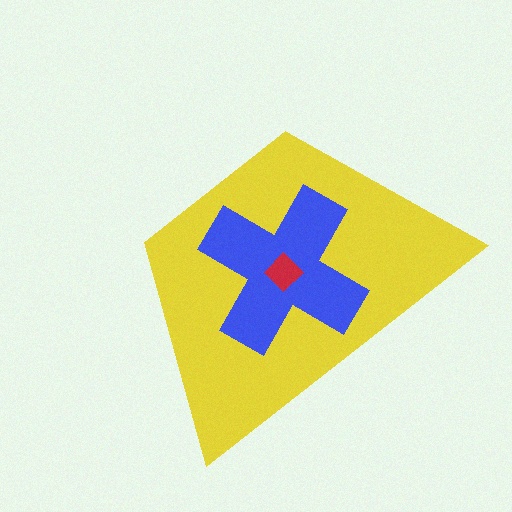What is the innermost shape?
The red diamond.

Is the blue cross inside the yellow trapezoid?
Yes.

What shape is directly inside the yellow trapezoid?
The blue cross.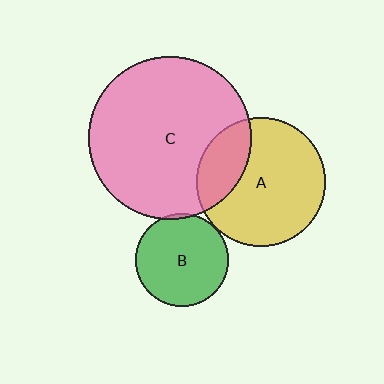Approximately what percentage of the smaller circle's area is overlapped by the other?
Approximately 25%.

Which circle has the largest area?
Circle C (pink).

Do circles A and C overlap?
Yes.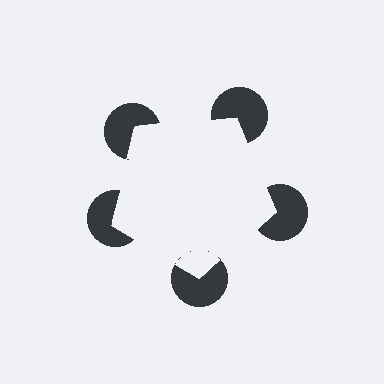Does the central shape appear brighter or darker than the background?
It typically appears slightly brighter than the background, even though no actual brightness change is drawn.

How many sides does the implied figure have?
5 sides.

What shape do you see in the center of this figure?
An illusory pentagon — its edges are inferred from the aligned wedge cuts in the pac-man discs, not physically drawn.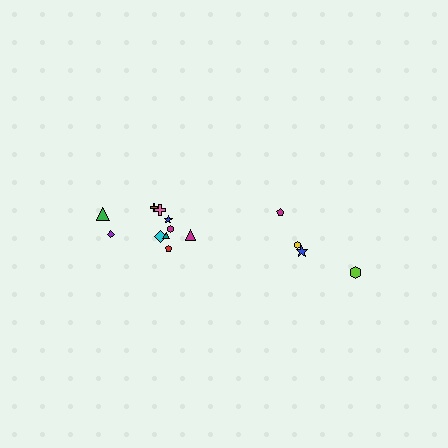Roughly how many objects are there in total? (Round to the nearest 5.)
Roughly 15 objects in total.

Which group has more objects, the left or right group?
The left group.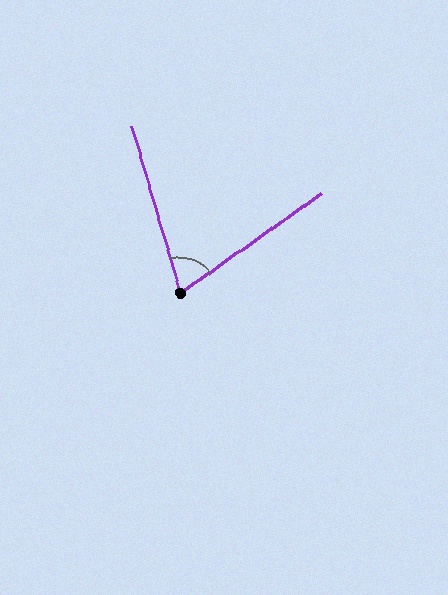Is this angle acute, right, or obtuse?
It is acute.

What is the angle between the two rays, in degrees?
Approximately 71 degrees.